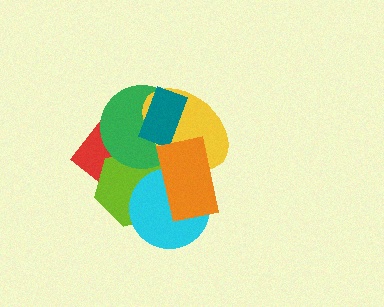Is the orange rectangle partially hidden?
No, no other shape covers it.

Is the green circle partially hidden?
Yes, it is partially covered by another shape.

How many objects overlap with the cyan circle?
3 objects overlap with the cyan circle.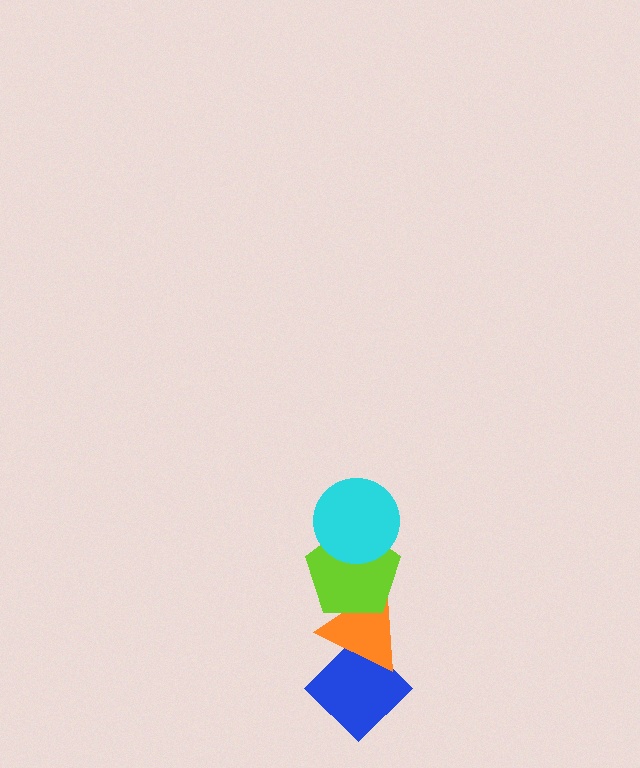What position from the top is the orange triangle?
The orange triangle is 3rd from the top.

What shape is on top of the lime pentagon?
The cyan circle is on top of the lime pentagon.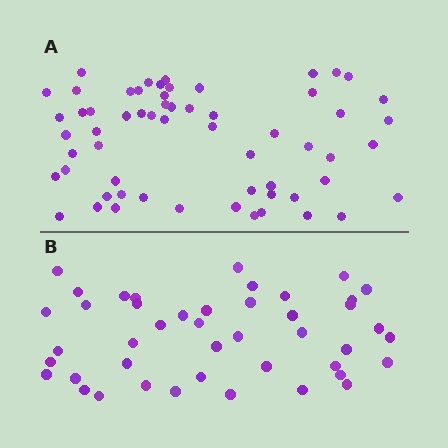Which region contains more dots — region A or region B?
Region A (the top region) has more dots.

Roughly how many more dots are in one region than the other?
Region A has approximately 15 more dots than region B.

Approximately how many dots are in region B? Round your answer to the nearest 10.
About 40 dots. (The exact count is 44, which rounds to 40.)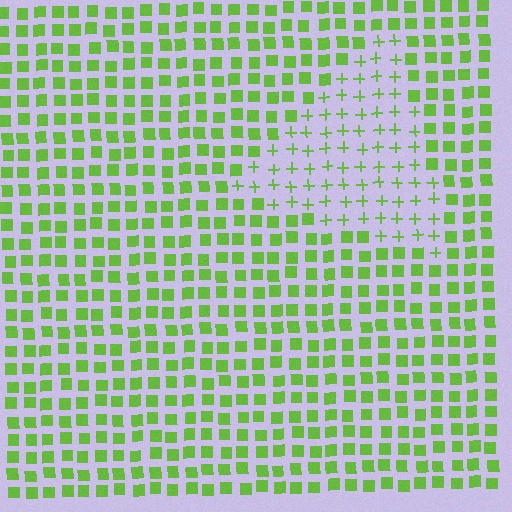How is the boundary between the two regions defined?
The boundary is defined by a change in element shape: plus signs inside vs. squares outside. All elements share the same color and spacing.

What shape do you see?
I see a triangle.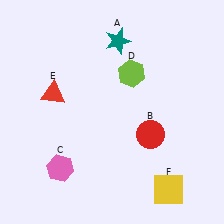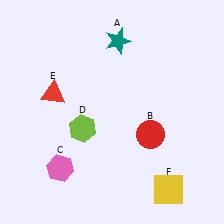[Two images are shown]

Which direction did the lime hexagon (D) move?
The lime hexagon (D) moved down.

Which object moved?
The lime hexagon (D) moved down.